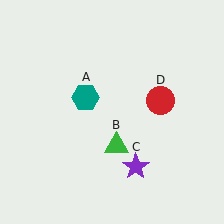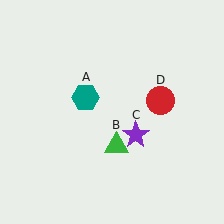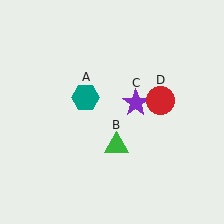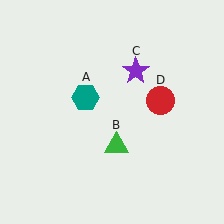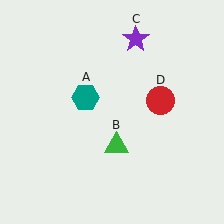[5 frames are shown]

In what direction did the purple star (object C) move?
The purple star (object C) moved up.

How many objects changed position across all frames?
1 object changed position: purple star (object C).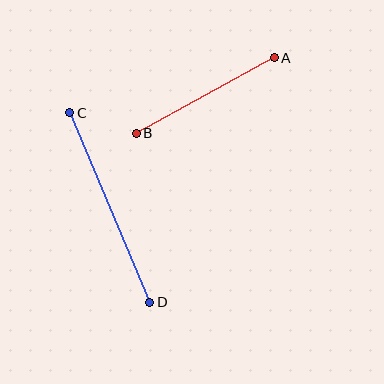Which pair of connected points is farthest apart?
Points C and D are farthest apart.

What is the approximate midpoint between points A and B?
The midpoint is at approximately (205, 96) pixels.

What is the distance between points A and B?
The distance is approximately 158 pixels.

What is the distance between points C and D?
The distance is approximately 206 pixels.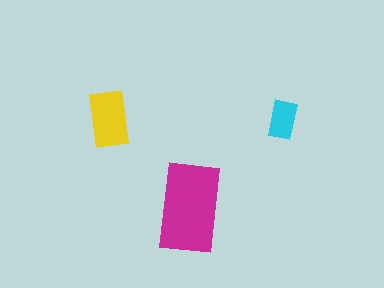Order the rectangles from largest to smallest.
the magenta one, the yellow one, the cyan one.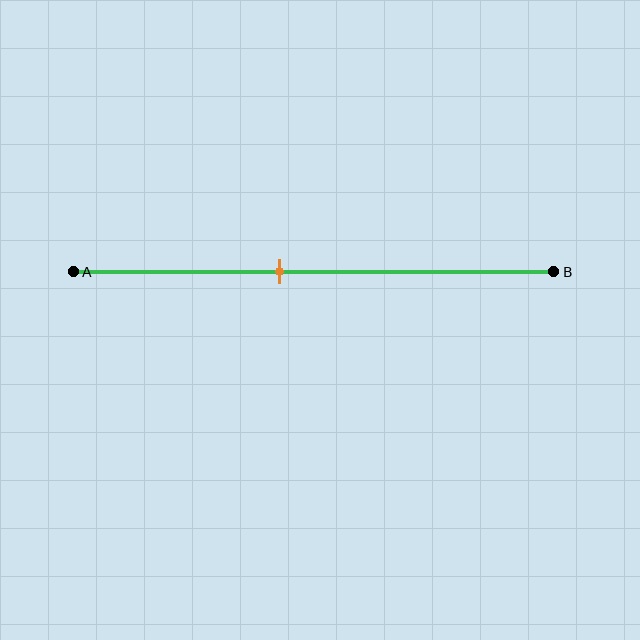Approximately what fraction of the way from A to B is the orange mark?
The orange mark is approximately 45% of the way from A to B.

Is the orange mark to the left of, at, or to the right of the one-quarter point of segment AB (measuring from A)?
The orange mark is to the right of the one-quarter point of segment AB.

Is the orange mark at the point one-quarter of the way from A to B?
No, the mark is at about 45% from A, not at the 25% one-quarter point.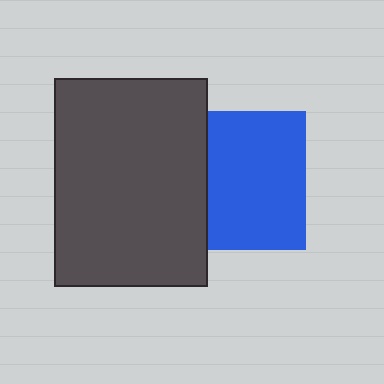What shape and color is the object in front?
The object in front is a dark gray rectangle.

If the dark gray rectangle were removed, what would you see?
You would see the complete blue square.